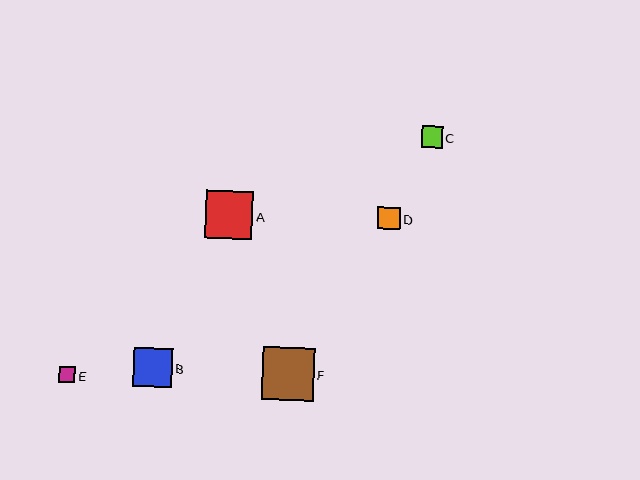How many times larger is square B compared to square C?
Square B is approximately 1.8 times the size of square C.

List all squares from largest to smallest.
From largest to smallest: F, A, B, D, C, E.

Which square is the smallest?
Square E is the smallest with a size of approximately 16 pixels.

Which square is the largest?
Square F is the largest with a size of approximately 52 pixels.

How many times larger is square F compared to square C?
Square F is approximately 2.5 times the size of square C.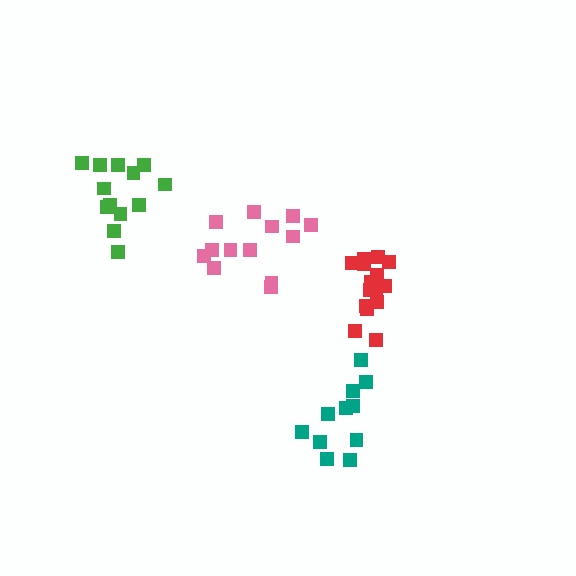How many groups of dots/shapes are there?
There are 4 groups.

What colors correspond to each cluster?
The clusters are colored: teal, red, pink, green.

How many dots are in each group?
Group 1: 11 dots, Group 2: 16 dots, Group 3: 13 dots, Group 4: 13 dots (53 total).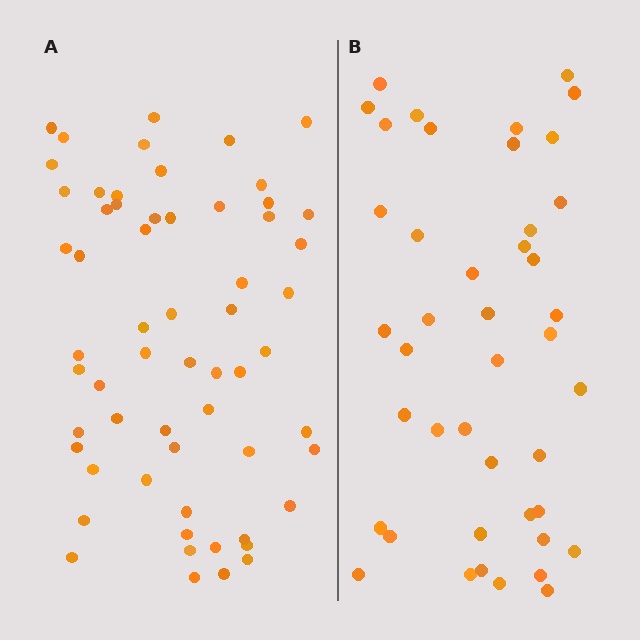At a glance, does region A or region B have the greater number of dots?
Region A (the left region) has more dots.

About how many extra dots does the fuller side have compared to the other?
Region A has approximately 15 more dots than region B.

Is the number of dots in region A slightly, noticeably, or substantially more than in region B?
Region A has noticeably more, but not dramatically so. The ratio is roughly 1.4 to 1.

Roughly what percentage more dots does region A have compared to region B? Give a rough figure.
About 40% more.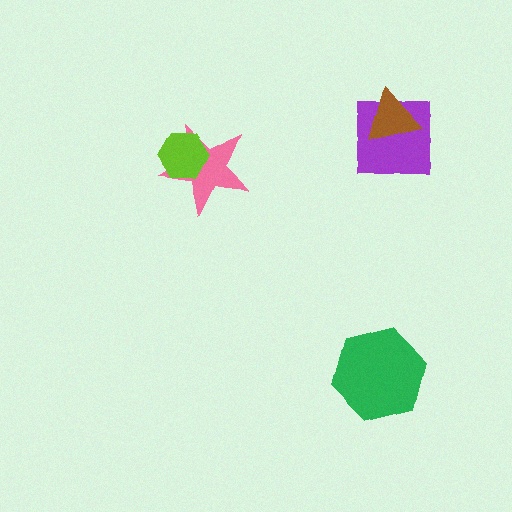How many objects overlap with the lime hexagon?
1 object overlaps with the lime hexagon.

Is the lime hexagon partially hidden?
No, no other shape covers it.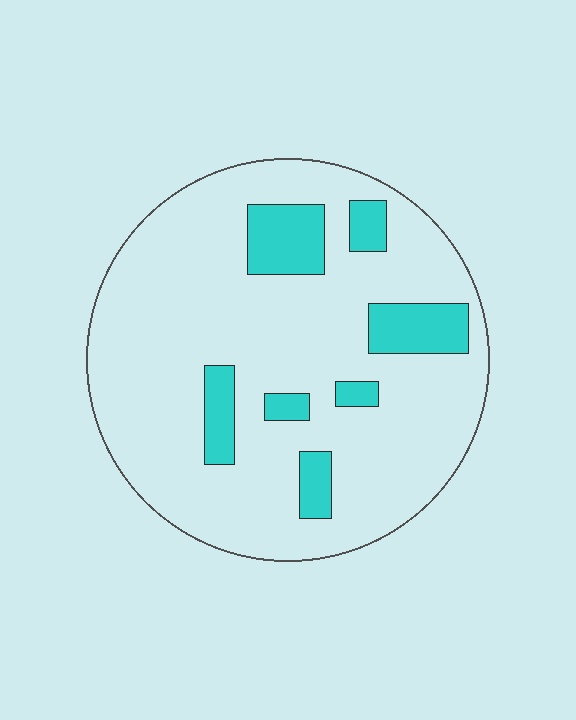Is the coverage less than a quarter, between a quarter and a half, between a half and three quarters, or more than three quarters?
Less than a quarter.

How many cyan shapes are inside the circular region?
7.